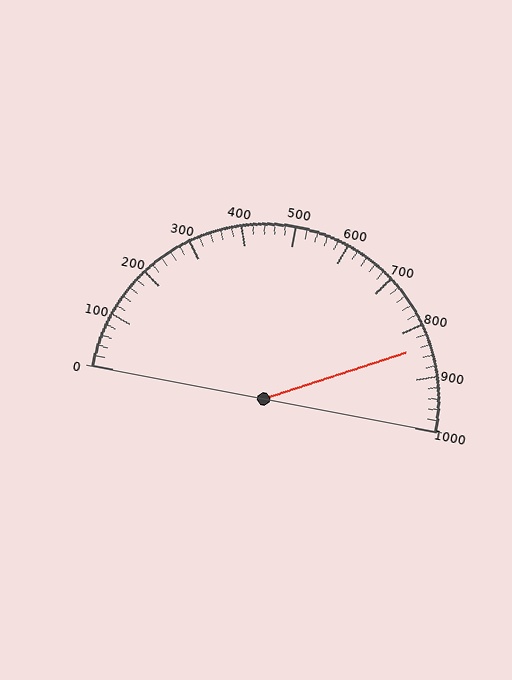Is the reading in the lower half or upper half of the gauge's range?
The reading is in the upper half of the range (0 to 1000).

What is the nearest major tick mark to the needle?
The nearest major tick mark is 800.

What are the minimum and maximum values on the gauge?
The gauge ranges from 0 to 1000.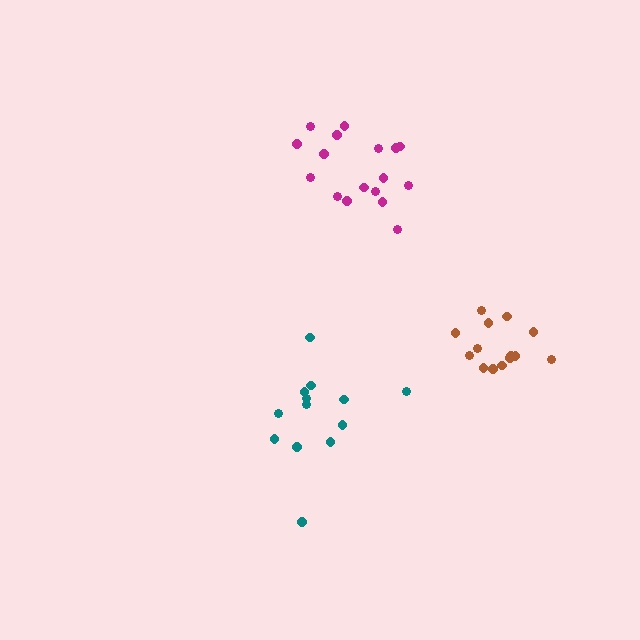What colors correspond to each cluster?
The clusters are colored: brown, teal, magenta.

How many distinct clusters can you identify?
There are 3 distinct clusters.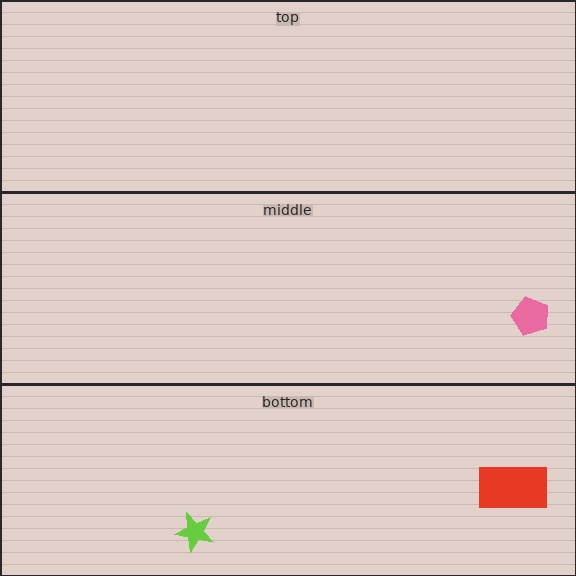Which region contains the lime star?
The bottom region.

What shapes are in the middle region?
The pink pentagon.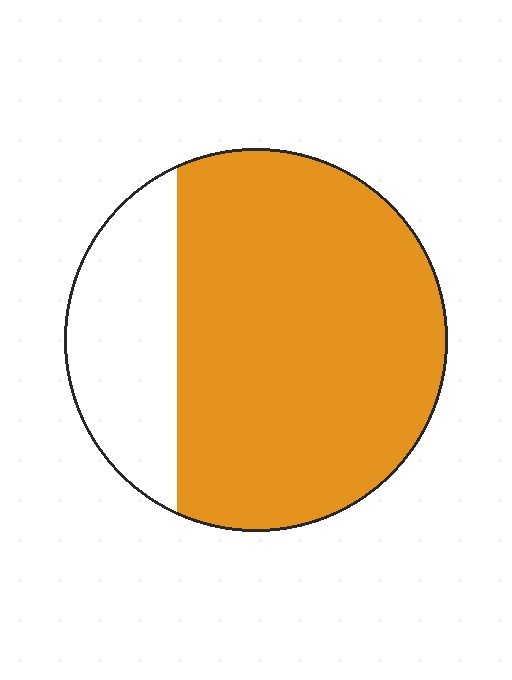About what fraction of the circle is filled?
About three quarters (3/4).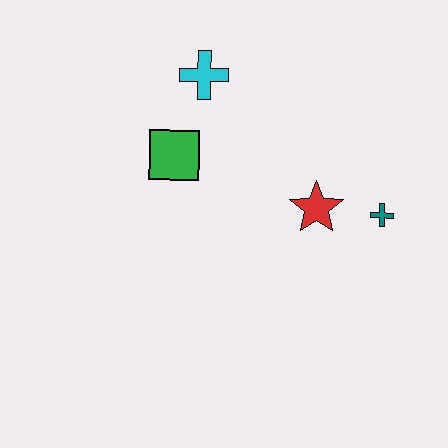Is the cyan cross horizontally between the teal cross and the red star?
No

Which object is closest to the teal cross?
The red star is closest to the teal cross.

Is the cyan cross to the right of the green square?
Yes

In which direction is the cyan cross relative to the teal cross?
The cyan cross is to the left of the teal cross.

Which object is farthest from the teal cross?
The cyan cross is farthest from the teal cross.